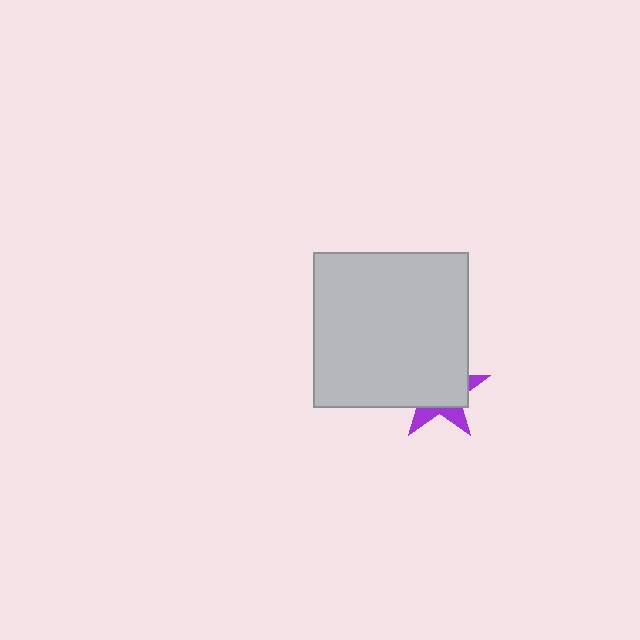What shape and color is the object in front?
The object in front is a light gray rectangle.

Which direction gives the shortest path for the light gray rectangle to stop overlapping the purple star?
Moving toward the upper-left gives the shortest separation.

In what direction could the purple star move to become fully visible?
The purple star could move toward the lower-right. That would shift it out from behind the light gray rectangle entirely.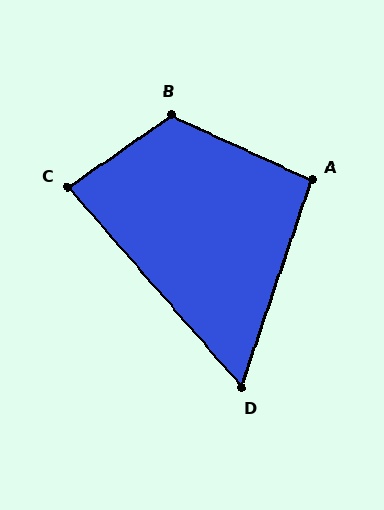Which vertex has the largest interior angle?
B, at approximately 120 degrees.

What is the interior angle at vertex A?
Approximately 96 degrees (obtuse).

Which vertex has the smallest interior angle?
D, at approximately 60 degrees.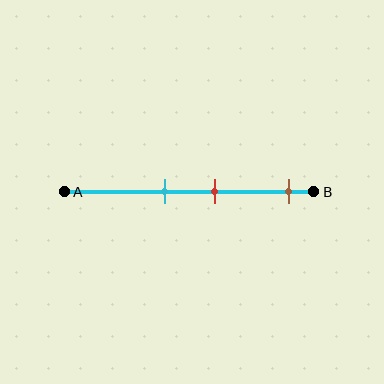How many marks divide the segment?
There are 3 marks dividing the segment.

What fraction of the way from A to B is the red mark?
The red mark is approximately 60% (0.6) of the way from A to B.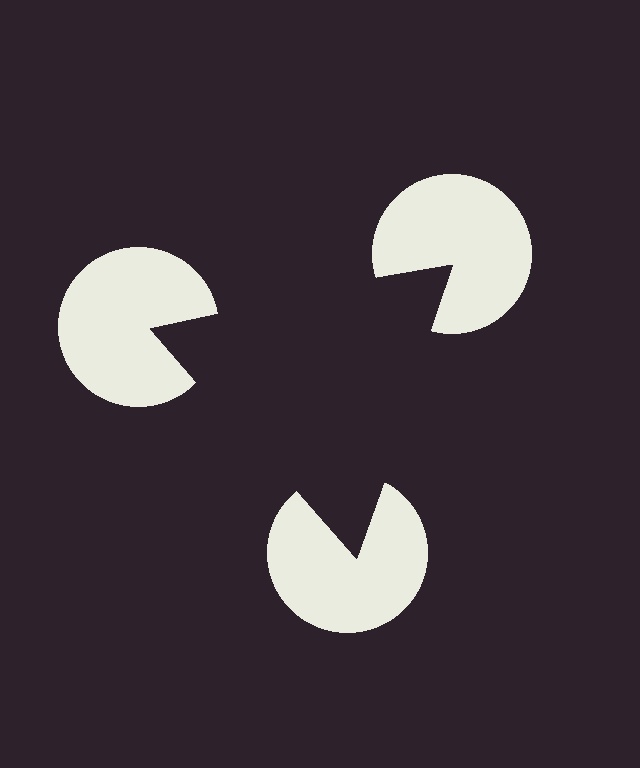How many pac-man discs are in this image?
There are 3 — one at each vertex of the illusory triangle.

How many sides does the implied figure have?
3 sides.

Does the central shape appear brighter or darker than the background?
It typically appears slightly darker than the background, even though no actual brightness change is drawn.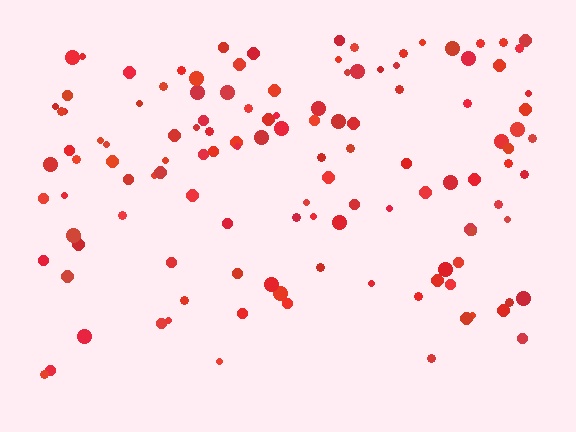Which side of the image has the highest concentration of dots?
The top.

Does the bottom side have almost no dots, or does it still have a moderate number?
Still a moderate number, just noticeably fewer than the top.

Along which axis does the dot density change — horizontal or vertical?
Vertical.